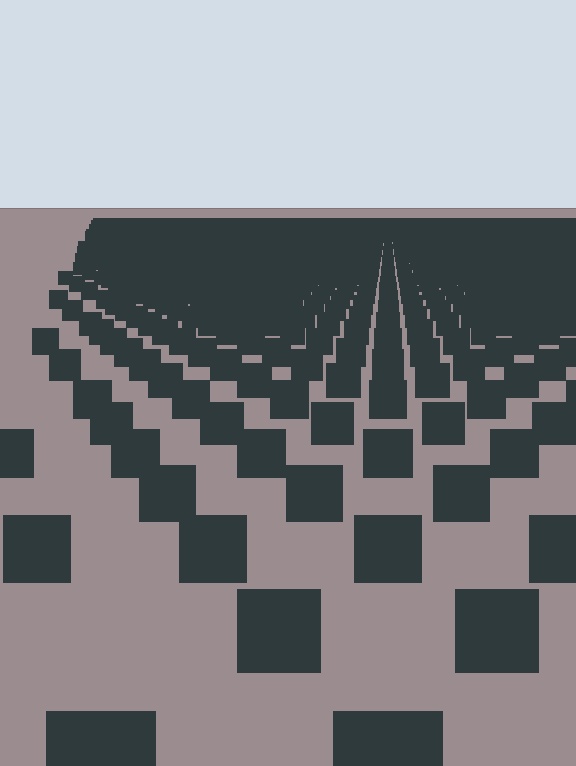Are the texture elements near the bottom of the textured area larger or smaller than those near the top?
Larger. Near the bottom, elements are closer to the viewer and appear at a bigger on-screen size.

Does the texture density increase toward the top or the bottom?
Density increases toward the top.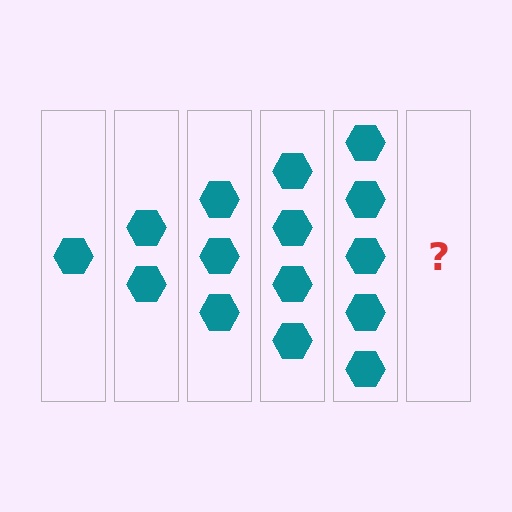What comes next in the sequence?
The next element should be 6 hexagons.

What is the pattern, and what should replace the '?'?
The pattern is that each step adds one more hexagon. The '?' should be 6 hexagons.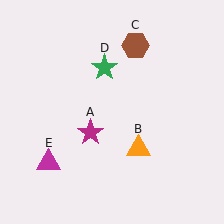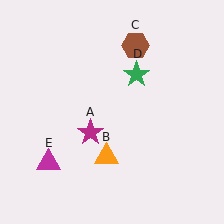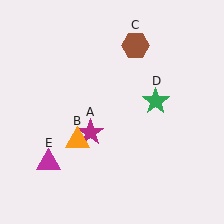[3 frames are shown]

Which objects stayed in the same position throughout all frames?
Magenta star (object A) and brown hexagon (object C) and magenta triangle (object E) remained stationary.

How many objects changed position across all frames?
2 objects changed position: orange triangle (object B), green star (object D).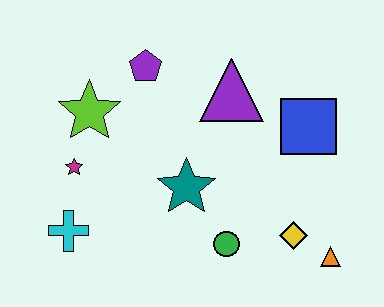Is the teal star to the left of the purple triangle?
Yes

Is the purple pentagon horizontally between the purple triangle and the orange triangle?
No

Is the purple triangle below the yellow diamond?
No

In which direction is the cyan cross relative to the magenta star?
The cyan cross is below the magenta star.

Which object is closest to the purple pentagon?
The lime star is closest to the purple pentagon.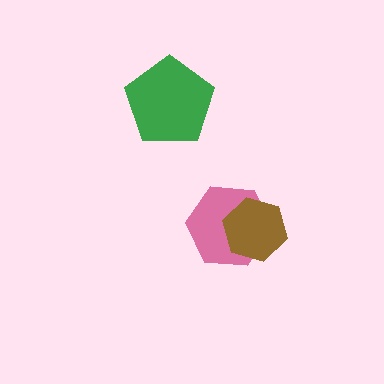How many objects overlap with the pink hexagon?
1 object overlaps with the pink hexagon.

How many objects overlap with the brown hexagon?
1 object overlaps with the brown hexagon.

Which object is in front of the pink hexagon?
The brown hexagon is in front of the pink hexagon.